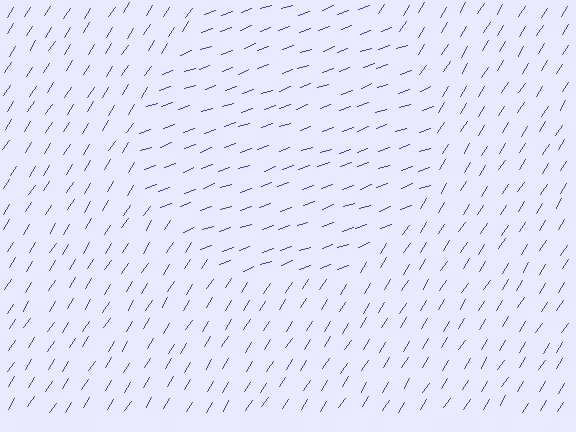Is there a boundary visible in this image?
Yes, there is a texture boundary formed by a change in line orientation.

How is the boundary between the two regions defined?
The boundary is defined purely by a change in line orientation (approximately 38 degrees difference). All lines are the same color and thickness.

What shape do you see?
I see a circle.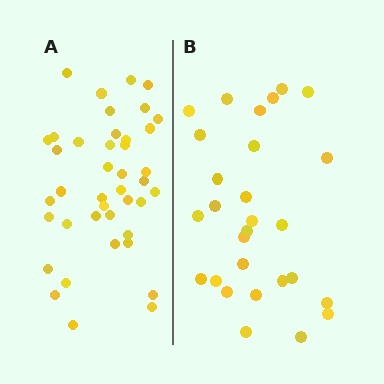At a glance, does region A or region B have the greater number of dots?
Region A (the left region) has more dots.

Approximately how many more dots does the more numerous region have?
Region A has approximately 15 more dots than region B.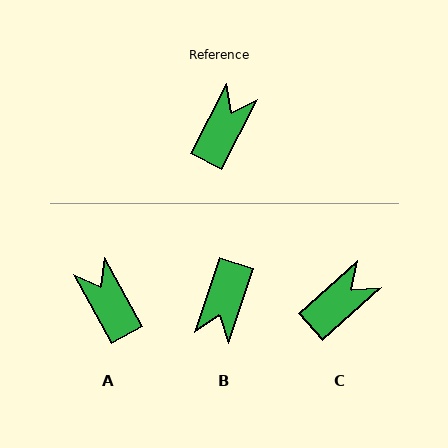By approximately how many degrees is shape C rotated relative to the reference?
Approximately 21 degrees clockwise.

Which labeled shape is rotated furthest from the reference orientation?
B, about 171 degrees away.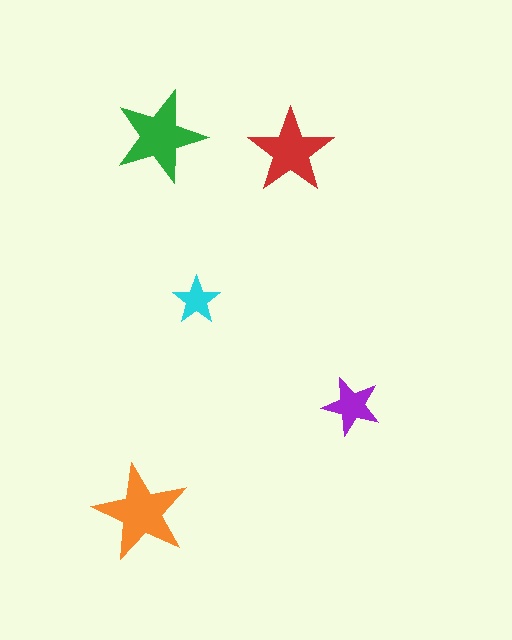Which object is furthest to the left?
The orange star is leftmost.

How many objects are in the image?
There are 5 objects in the image.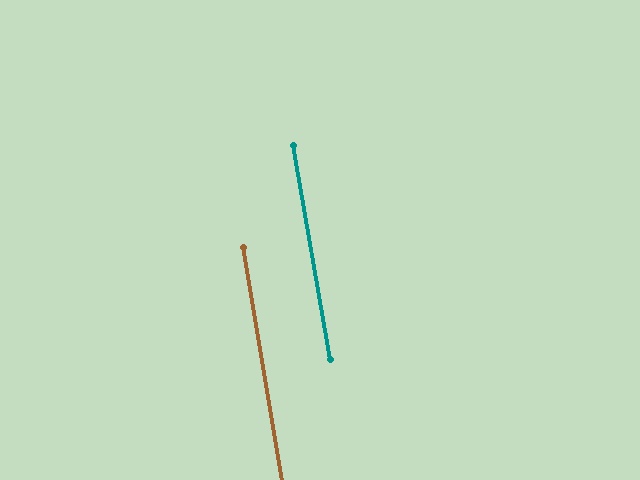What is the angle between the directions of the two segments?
Approximately 0 degrees.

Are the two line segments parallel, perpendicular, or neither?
Parallel — their directions differ by only 0.2°.